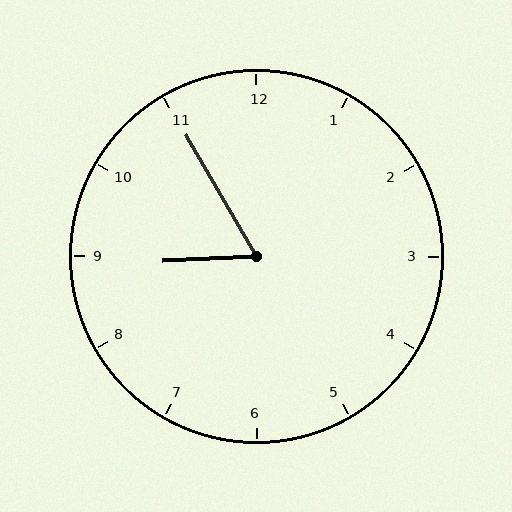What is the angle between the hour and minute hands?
Approximately 62 degrees.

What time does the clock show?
8:55.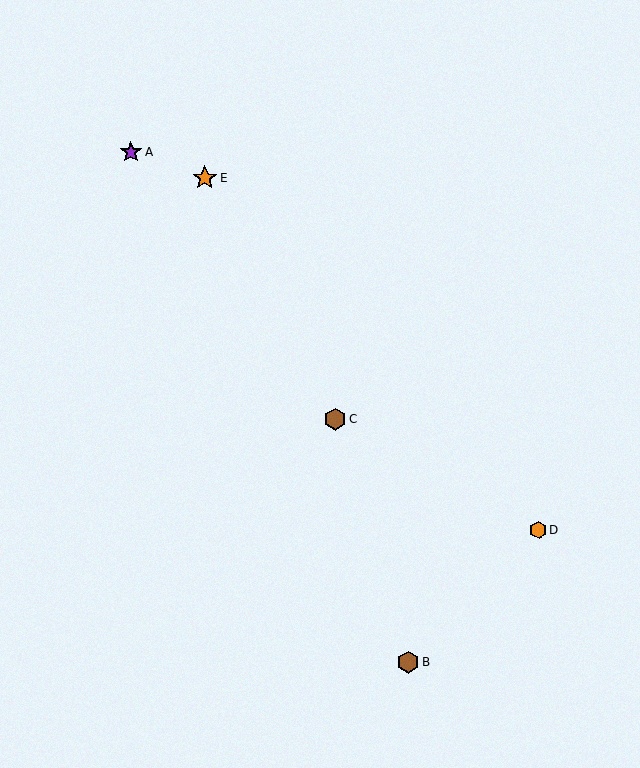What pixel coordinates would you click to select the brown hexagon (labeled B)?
Click at (408, 662) to select the brown hexagon B.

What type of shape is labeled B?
Shape B is a brown hexagon.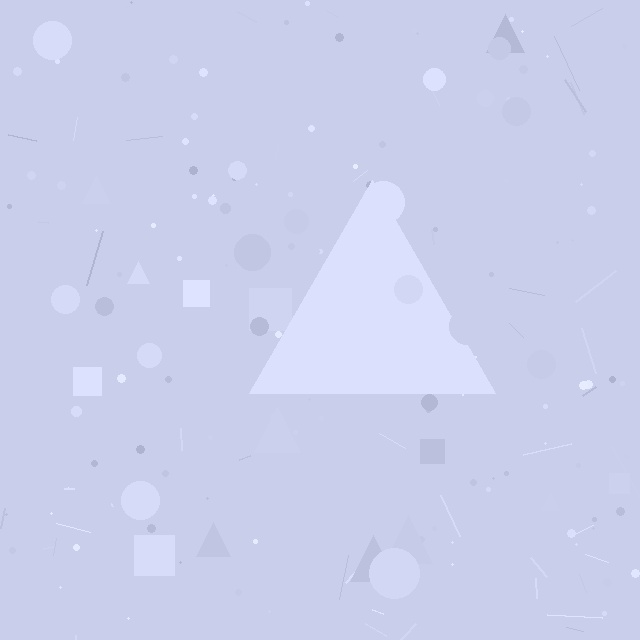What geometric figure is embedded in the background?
A triangle is embedded in the background.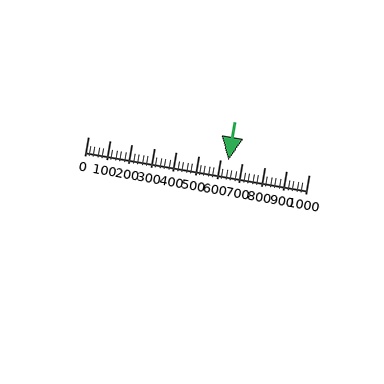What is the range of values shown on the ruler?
The ruler shows values from 0 to 1000.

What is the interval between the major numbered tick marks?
The major tick marks are spaced 100 units apart.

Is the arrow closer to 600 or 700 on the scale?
The arrow is closer to 600.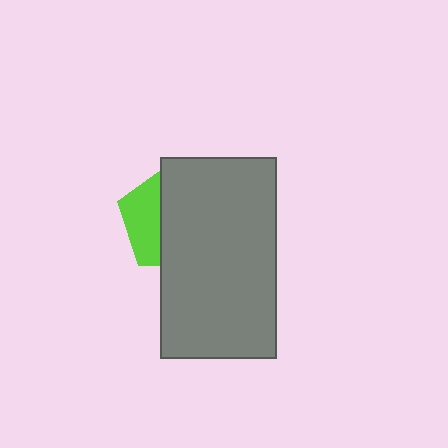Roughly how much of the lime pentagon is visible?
A small part of it is visible (roughly 34%).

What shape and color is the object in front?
The object in front is a gray rectangle.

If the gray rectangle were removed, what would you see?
You would see the complete lime pentagon.